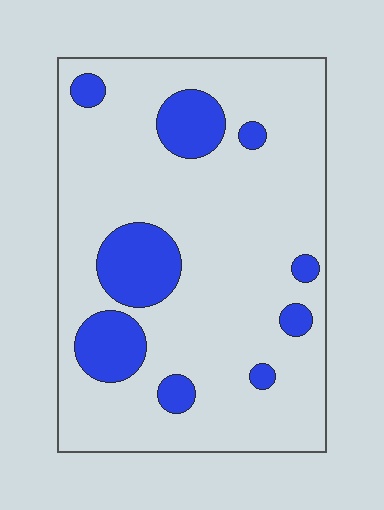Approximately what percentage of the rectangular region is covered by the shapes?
Approximately 20%.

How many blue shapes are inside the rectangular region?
9.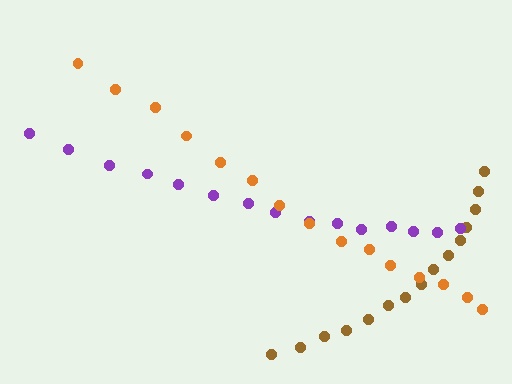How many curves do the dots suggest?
There are 3 distinct paths.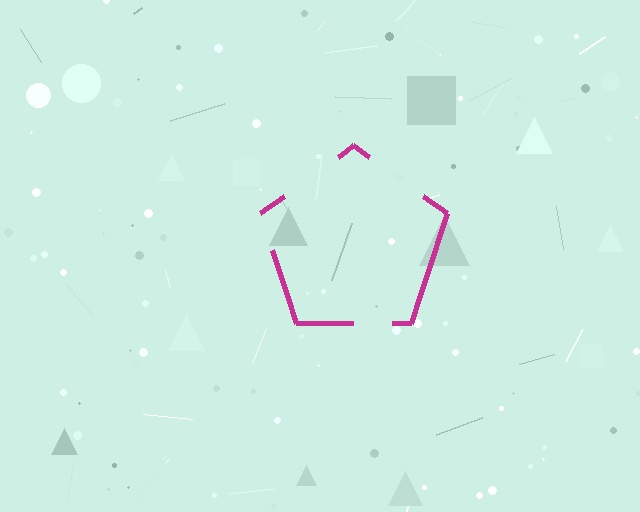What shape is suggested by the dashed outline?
The dashed outline suggests a pentagon.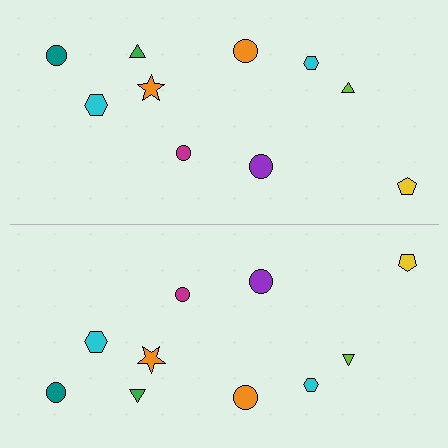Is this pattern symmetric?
Yes, this pattern has bilateral (reflection) symmetry.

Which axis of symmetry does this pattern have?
The pattern has a horizontal axis of symmetry running through the center of the image.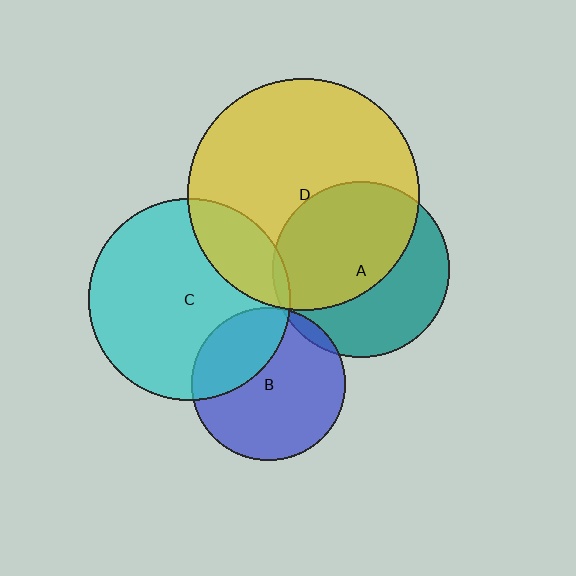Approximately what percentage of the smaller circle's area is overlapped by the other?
Approximately 5%.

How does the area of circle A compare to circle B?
Approximately 1.3 times.